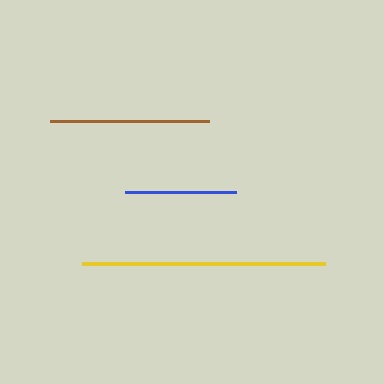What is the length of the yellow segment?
The yellow segment is approximately 243 pixels long.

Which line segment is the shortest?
The blue line is the shortest at approximately 111 pixels.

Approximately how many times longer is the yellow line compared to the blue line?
The yellow line is approximately 2.2 times the length of the blue line.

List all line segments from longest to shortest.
From longest to shortest: yellow, brown, blue.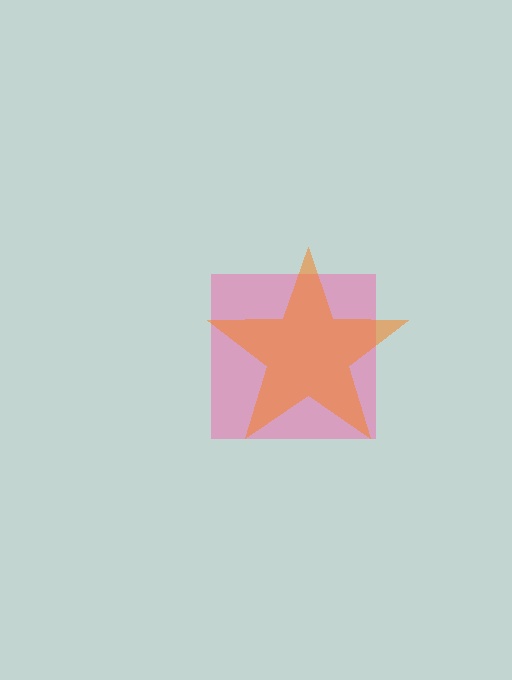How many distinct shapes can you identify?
There are 2 distinct shapes: a pink square, an orange star.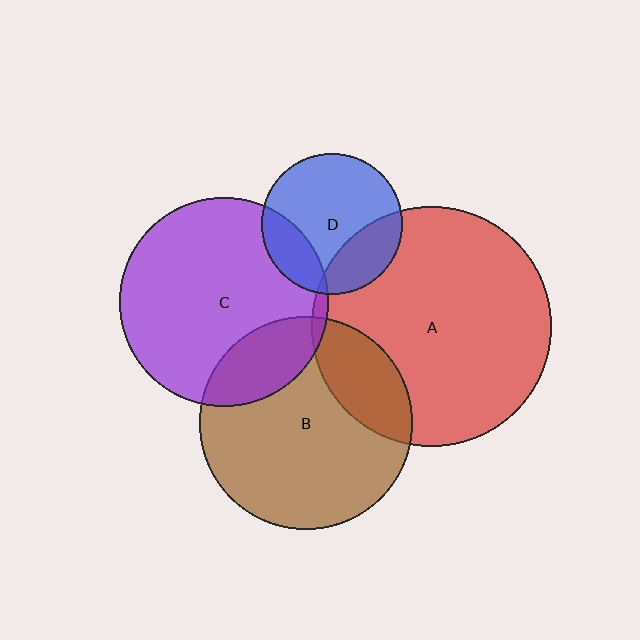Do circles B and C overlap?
Yes.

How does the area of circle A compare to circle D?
Approximately 2.9 times.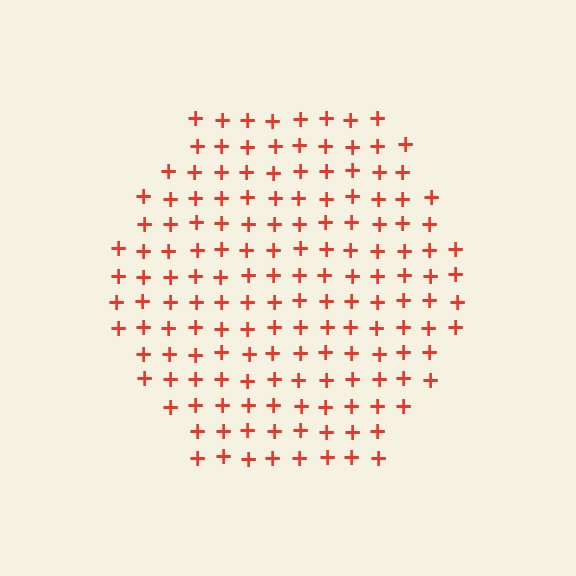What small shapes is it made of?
It is made of small plus signs.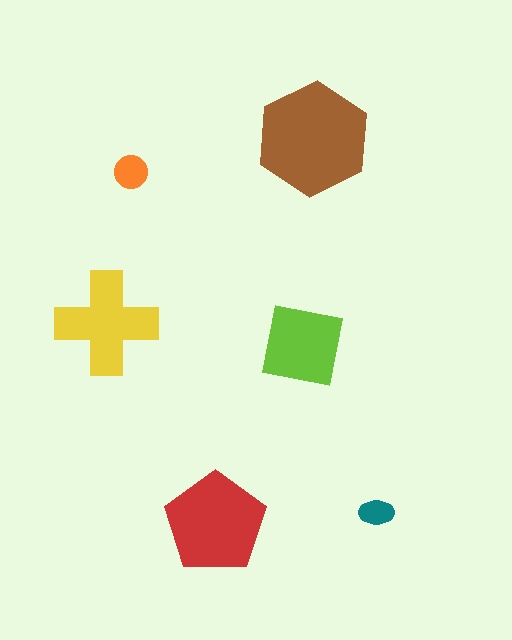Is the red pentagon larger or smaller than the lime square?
Larger.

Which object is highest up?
The brown hexagon is topmost.